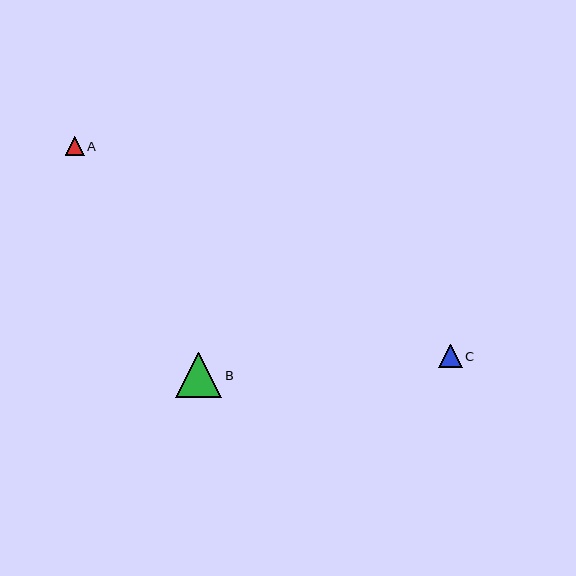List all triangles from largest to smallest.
From largest to smallest: B, C, A.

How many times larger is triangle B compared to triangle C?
Triangle B is approximately 1.9 times the size of triangle C.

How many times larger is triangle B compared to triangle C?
Triangle B is approximately 1.9 times the size of triangle C.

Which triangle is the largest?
Triangle B is the largest with a size of approximately 46 pixels.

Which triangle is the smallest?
Triangle A is the smallest with a size of approximately 19 pixels.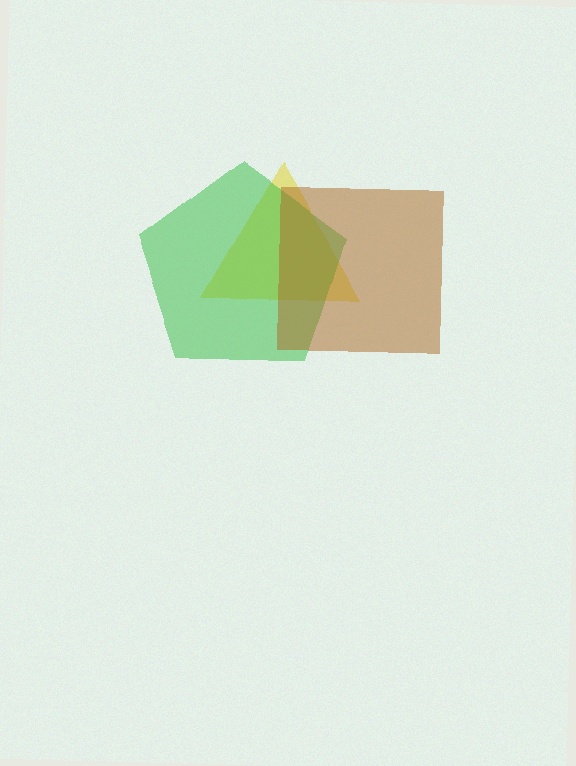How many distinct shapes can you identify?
There are 3 distinct shapes: a yellow triangle, a green pentagon, a brown square.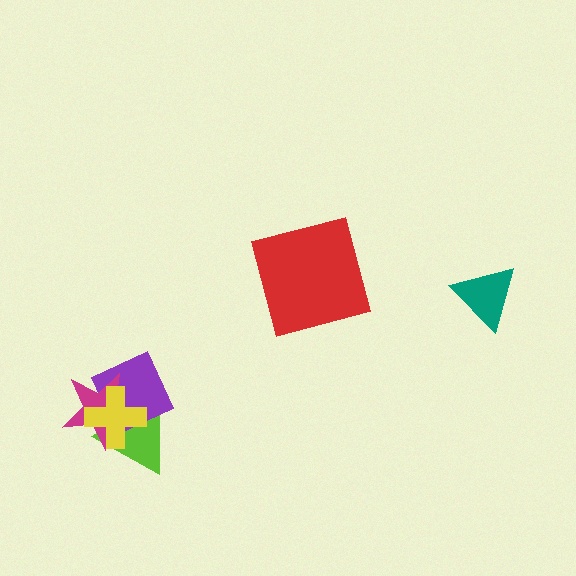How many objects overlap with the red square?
0 objects overlap with the red square.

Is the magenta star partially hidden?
Yes, it is partially covered by another shape.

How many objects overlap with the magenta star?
3 objects overlap with the magenta star.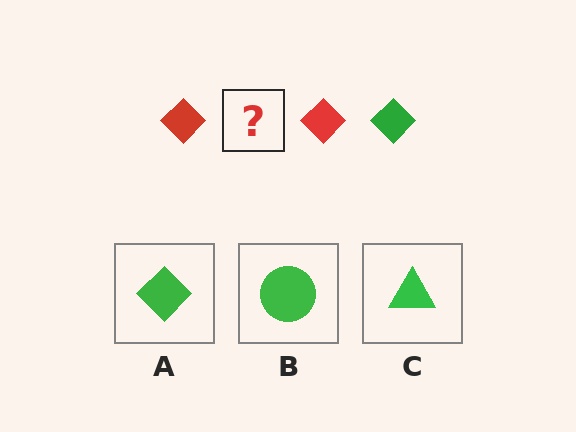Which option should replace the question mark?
Option A.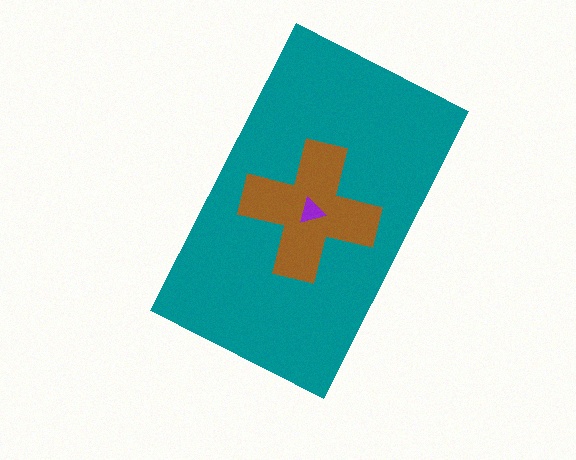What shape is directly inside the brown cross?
The purple triangle.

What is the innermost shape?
The purple triangle.